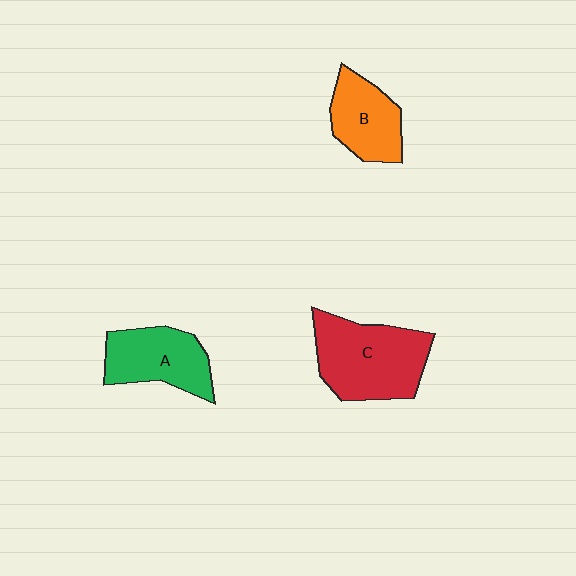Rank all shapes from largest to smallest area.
From largest to smallest: C (red), A (green), B (orange).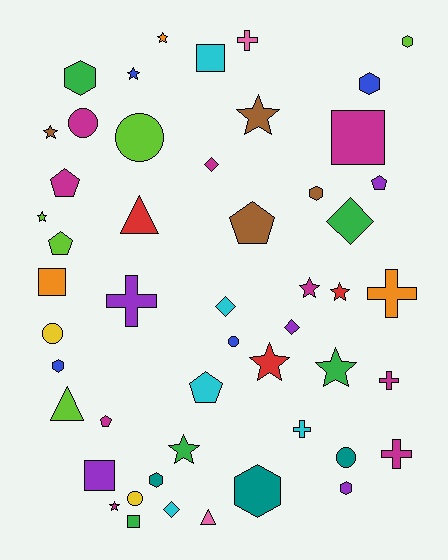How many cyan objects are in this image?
There are 5 cyan objects.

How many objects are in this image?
There are 50 objects.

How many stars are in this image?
There are 11 stars.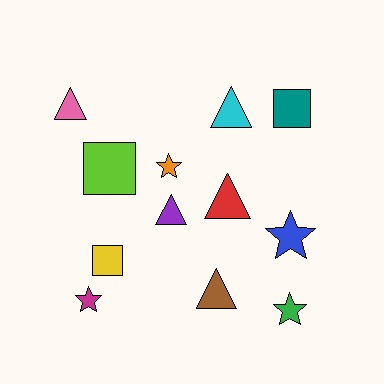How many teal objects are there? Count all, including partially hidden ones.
There is 1 teal object.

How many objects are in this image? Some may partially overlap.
There are 12 objects.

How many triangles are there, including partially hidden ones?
There are 5 triangles.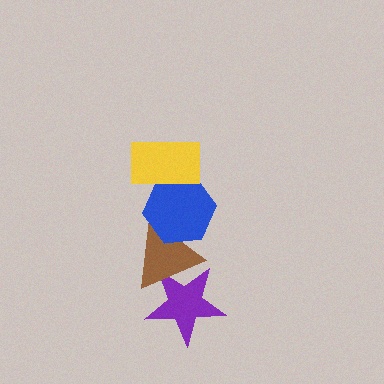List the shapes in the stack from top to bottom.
From top to bottom: the yellow rectangle, the blue hexagon, the brown triangle, the purple star.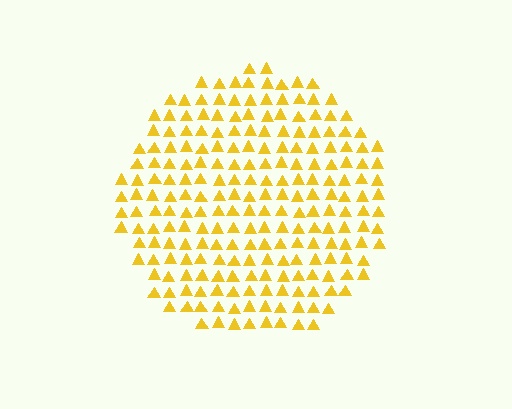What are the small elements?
The small elements are triangles.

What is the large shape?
The large shape is a circle.